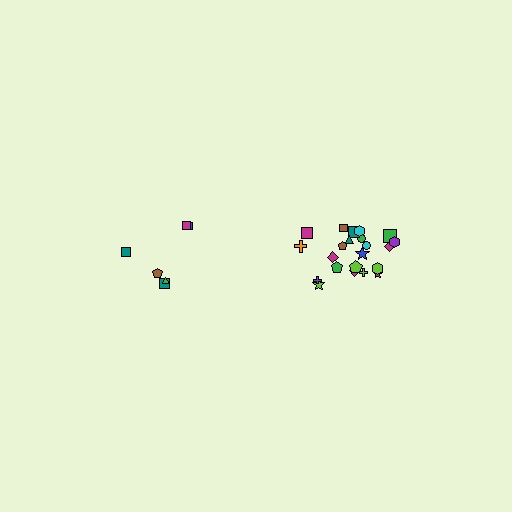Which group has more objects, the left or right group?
The right group.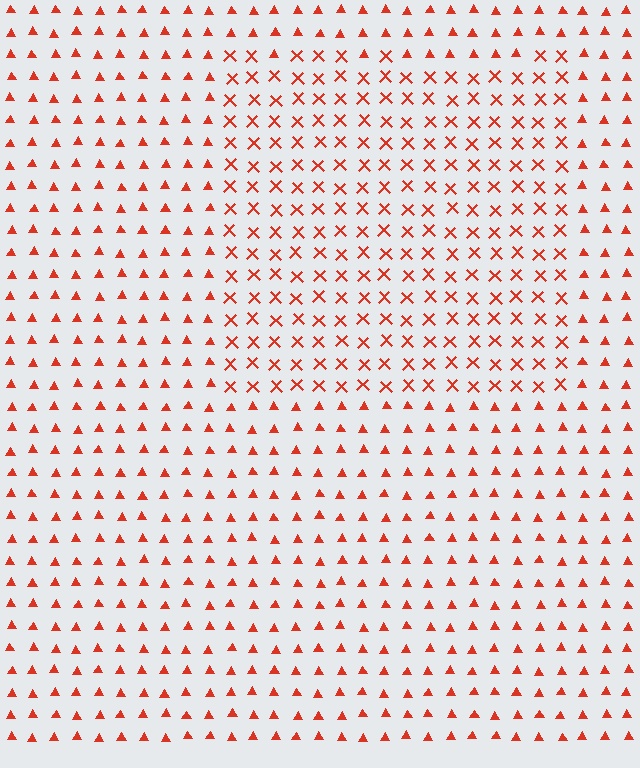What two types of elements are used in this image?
The image uses X marks inside the rectangle region and triangles outside it.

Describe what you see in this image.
The image is filled with small red elements arranged in a uniform grid. A rectangle-shaped region contains X marks, while the surrounding area contains triangles. The boundary is defined purely by the change in element shape.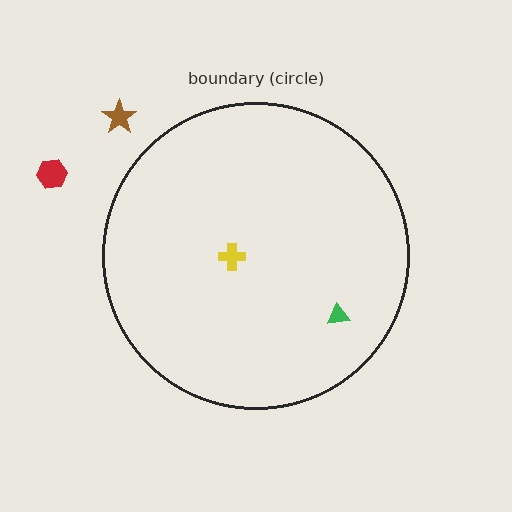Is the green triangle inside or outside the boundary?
Inside.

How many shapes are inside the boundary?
2 inside, 2 outside.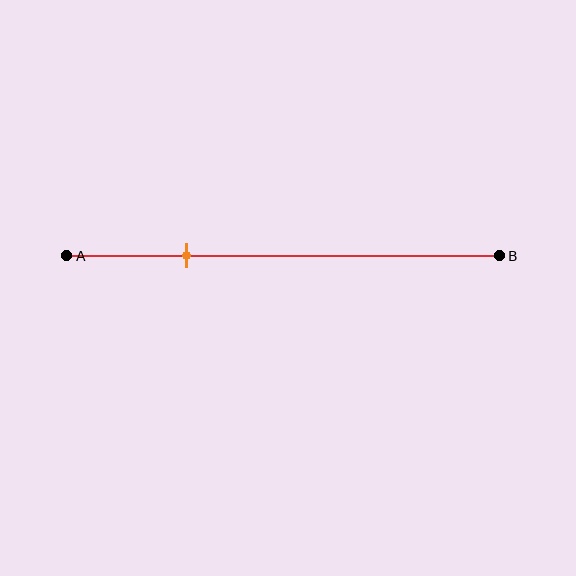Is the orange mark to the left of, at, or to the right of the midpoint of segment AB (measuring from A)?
The orange mark is to the left of the midpoint of segment AB.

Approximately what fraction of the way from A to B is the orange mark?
The orange mark is approximately 30% of the way from A to B.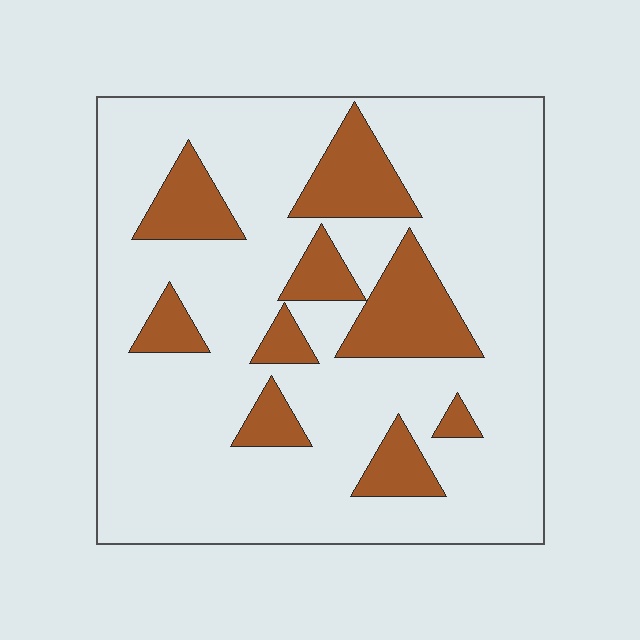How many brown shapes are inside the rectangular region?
9.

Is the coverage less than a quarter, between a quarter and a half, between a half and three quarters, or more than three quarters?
Less than a quarter.